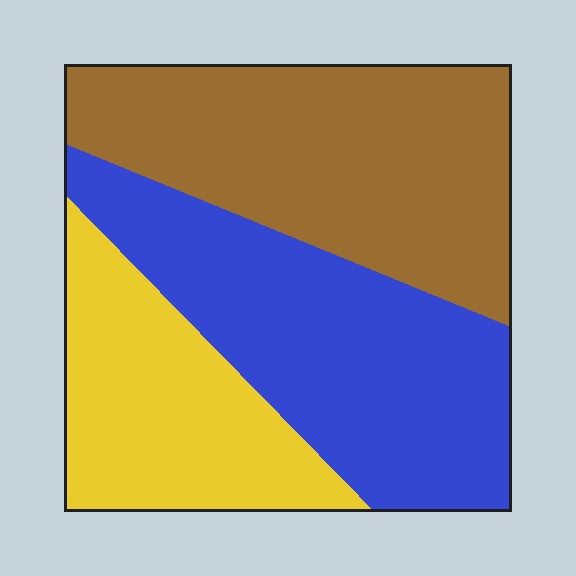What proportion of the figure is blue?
Blue takes up about three eighths (3/8) of the figure.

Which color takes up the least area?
Yellow, at roughly 25%.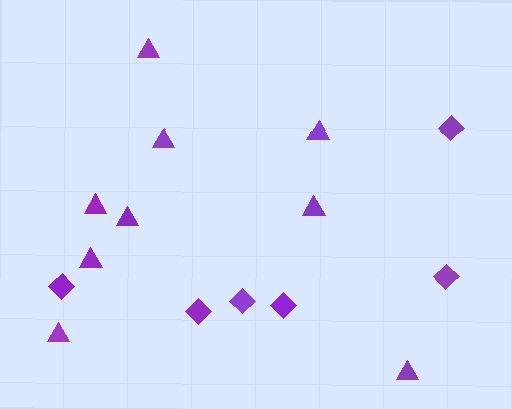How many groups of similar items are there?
There are 2 groups: one group of diamonds (6) and one group of triangles (9).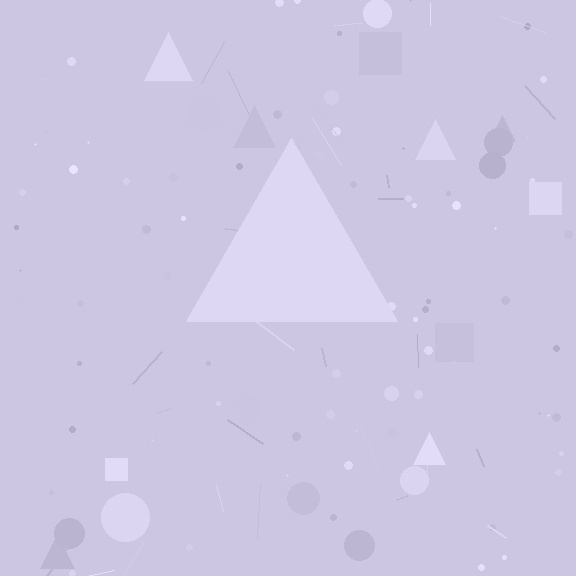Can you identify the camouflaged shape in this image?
The camouflaged shape is a triangle.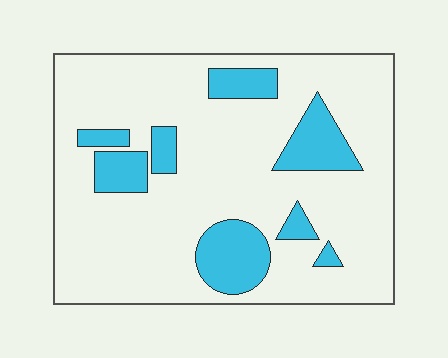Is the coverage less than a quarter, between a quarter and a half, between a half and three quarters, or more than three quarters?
Less than a quarter.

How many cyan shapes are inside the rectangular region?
8.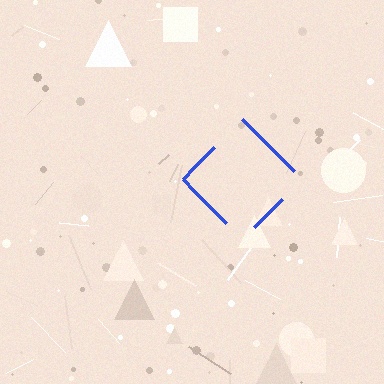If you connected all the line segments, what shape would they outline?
They would outline a diamond.